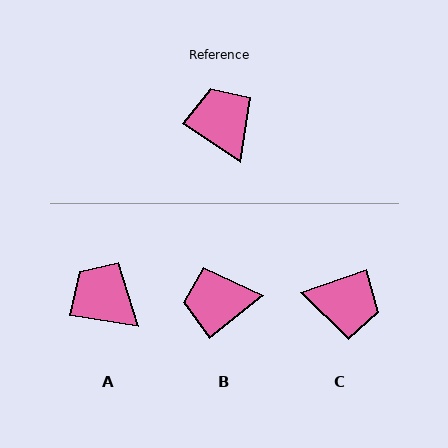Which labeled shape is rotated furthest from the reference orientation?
C, about 126 degrees away.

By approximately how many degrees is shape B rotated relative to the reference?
Approximately 73 degrees counter-clockwise.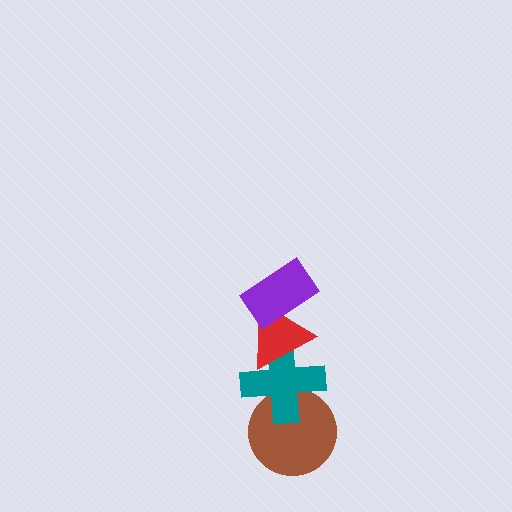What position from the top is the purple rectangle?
The purple rectangle is 1st from the top.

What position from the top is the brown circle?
The brown circle is 4th from the top.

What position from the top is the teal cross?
The teal cross is 3rd from the top.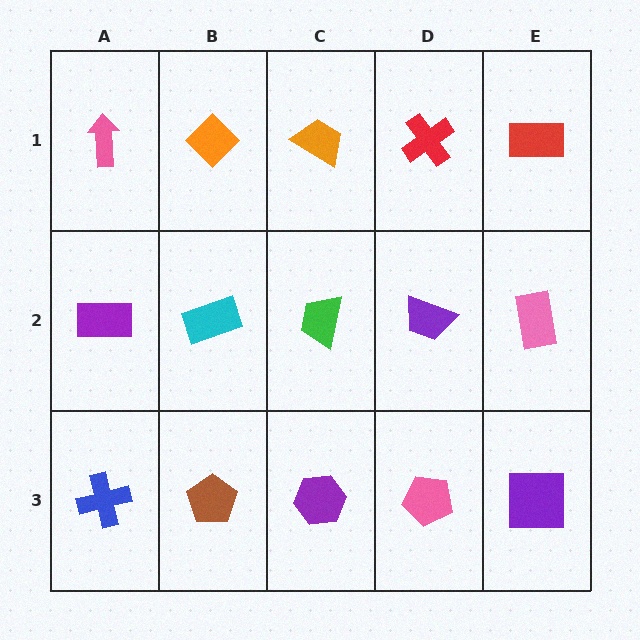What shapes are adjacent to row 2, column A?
A pink arrow (row 1, column A), a blue cross (row 3, column A), a cyan rectangle (row 2, column B).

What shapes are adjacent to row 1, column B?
A cyan rectangle (row 2, column B), a pink arrow (row 1, column A), an orange trapezoid (row 1, column C).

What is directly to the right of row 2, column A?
A cyan rectangle.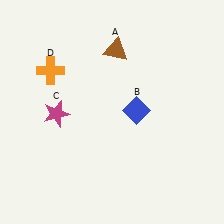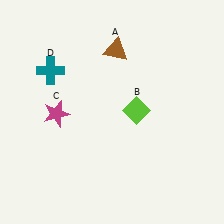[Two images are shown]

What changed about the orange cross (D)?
In Image 1, D is orange. In Image 2, it changed to teal.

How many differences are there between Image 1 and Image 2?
There are 2 differences between the two images.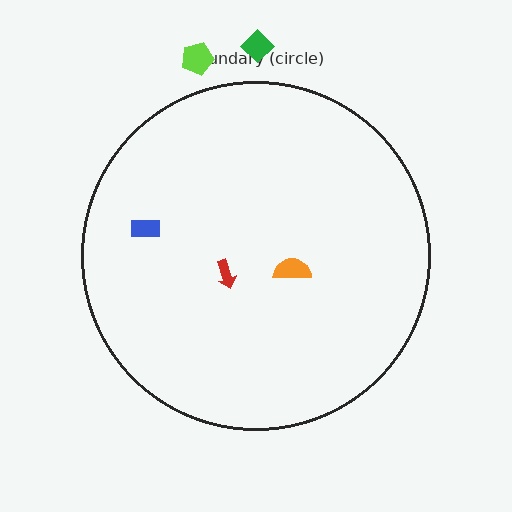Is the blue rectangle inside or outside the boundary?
Inside.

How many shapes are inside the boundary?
3 inside, 2 outside.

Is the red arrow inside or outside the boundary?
Inside.